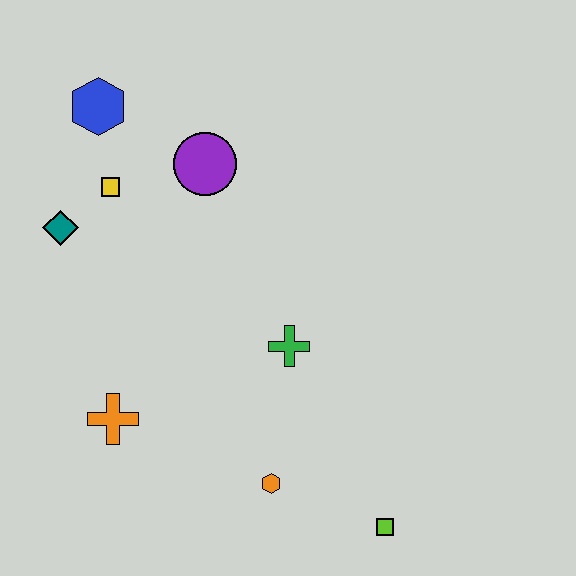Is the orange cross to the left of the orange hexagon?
Yes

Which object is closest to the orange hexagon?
The lime square is closest to the orange hexagon.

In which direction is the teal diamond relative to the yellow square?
The teal diamond is to the left of the yellow square.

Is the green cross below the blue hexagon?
Yes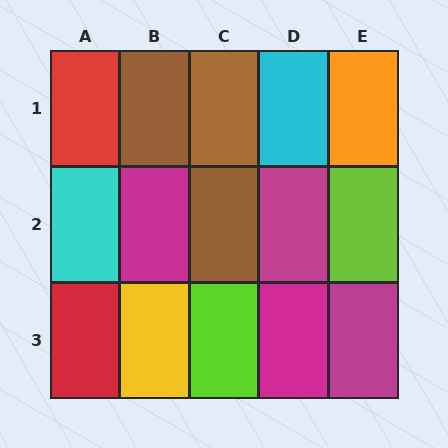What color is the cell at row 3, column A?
Red.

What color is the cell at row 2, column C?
Brown.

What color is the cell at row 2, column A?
Cyan.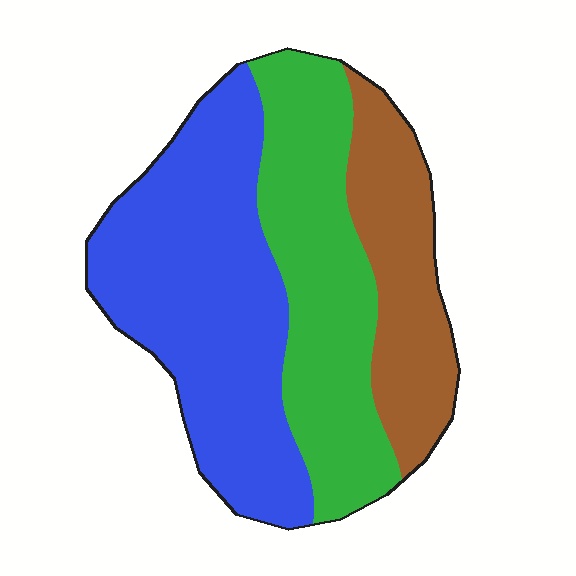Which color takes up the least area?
Brown, at roughly 20%.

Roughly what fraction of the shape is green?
Green covers about 35% of the shape.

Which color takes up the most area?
Blue, at roughly 45%.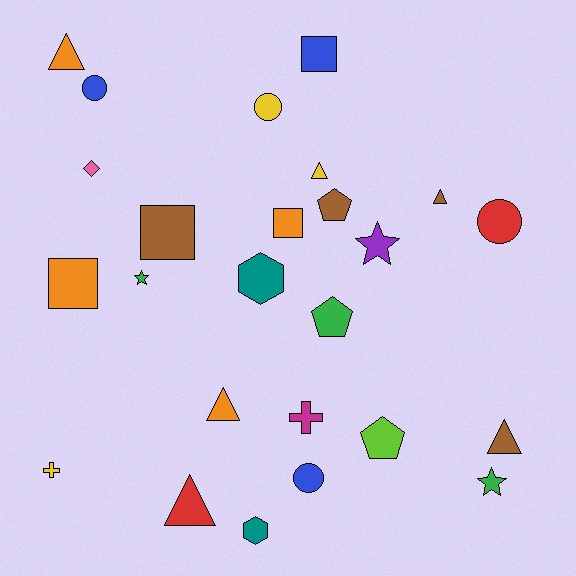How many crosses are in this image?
There are 2 crosses.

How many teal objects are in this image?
There are 2 teal objects.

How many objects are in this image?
There are 25 objects.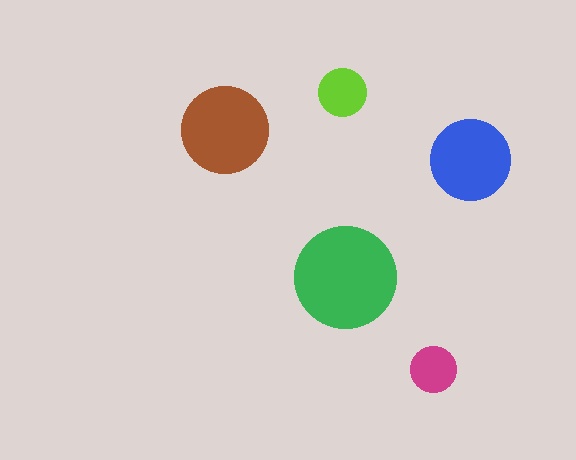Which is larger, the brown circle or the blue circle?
The brown one.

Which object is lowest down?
The magenta circle is bottommost.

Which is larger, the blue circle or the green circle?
The green one.